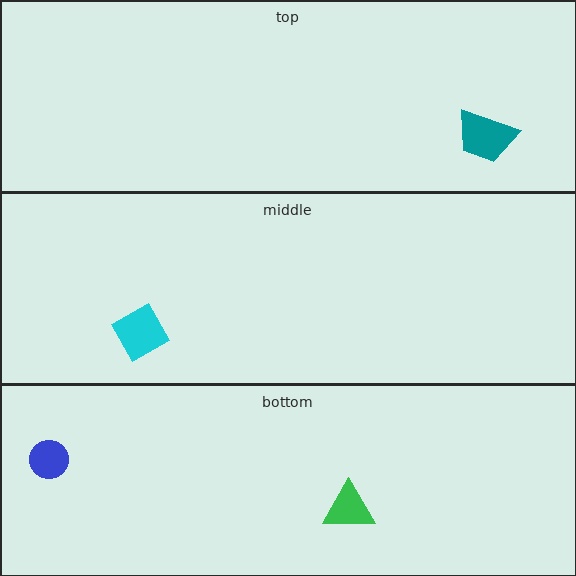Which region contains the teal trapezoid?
The top region.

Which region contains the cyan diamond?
The middle region.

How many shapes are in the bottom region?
2.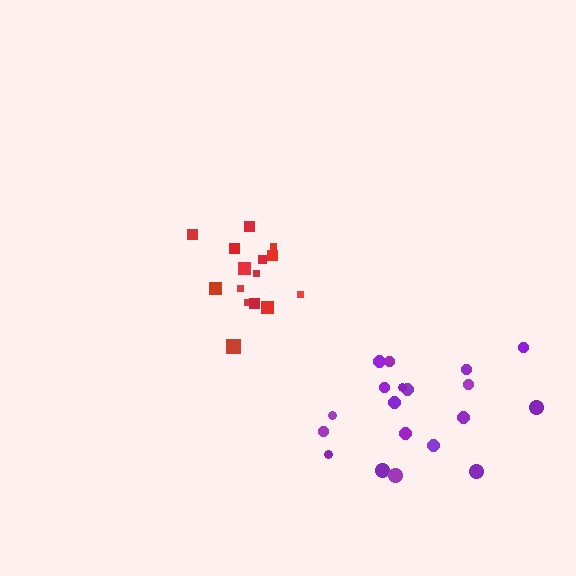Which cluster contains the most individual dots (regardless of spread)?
Purple (19).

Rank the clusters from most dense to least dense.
red, purple.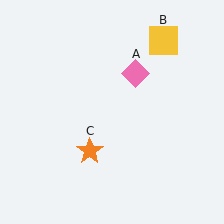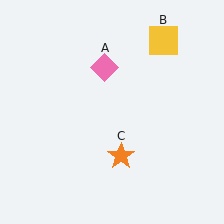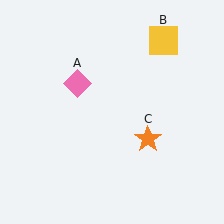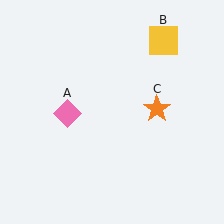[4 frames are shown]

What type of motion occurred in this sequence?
The pink diamond (object A), orange star (object C) rotated counterclockwise around the center of the scene.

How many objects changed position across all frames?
2 objects changed position: pink diamond (object A), orange star (object C).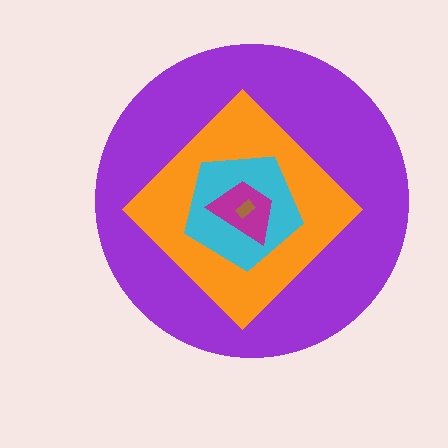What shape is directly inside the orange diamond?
The cyan pentagon.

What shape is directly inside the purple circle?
The orange diamond.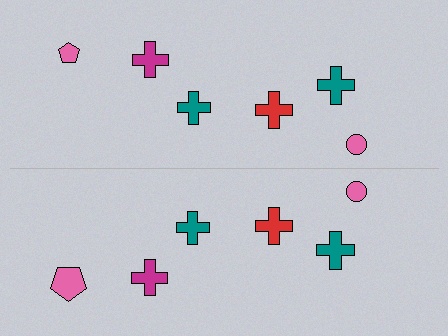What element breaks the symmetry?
The pink pentagon on the bottom side has a different size than its mirror counterpart.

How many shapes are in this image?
There are 12 shapes in this image.